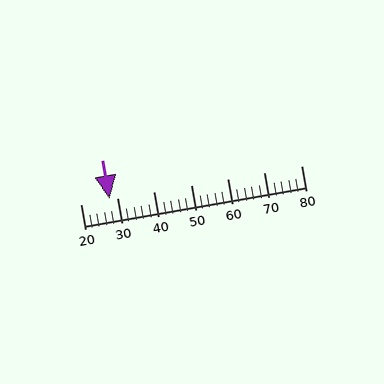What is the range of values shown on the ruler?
The ruler shows values from 20 to 80.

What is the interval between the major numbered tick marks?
The major tick marks are spaced 10 units apart.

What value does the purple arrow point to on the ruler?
The purple arrow points to approximately 28.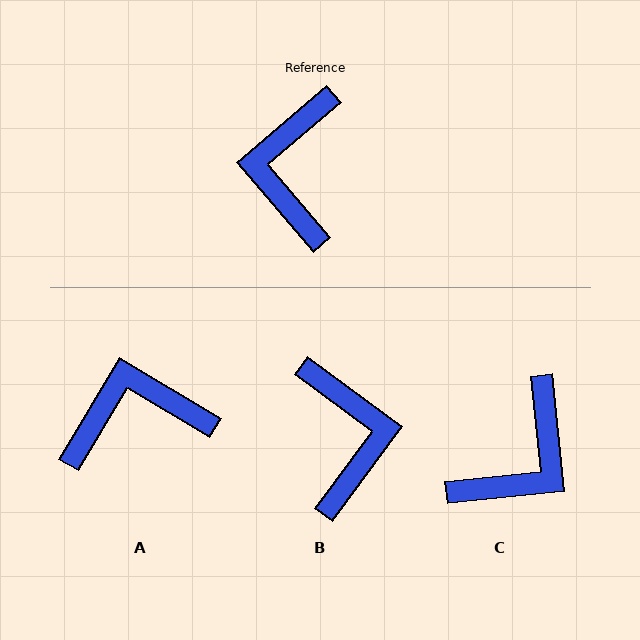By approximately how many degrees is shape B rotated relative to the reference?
Approximately 167 degrees clockwise.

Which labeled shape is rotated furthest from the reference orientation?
B, about 167 degrees away.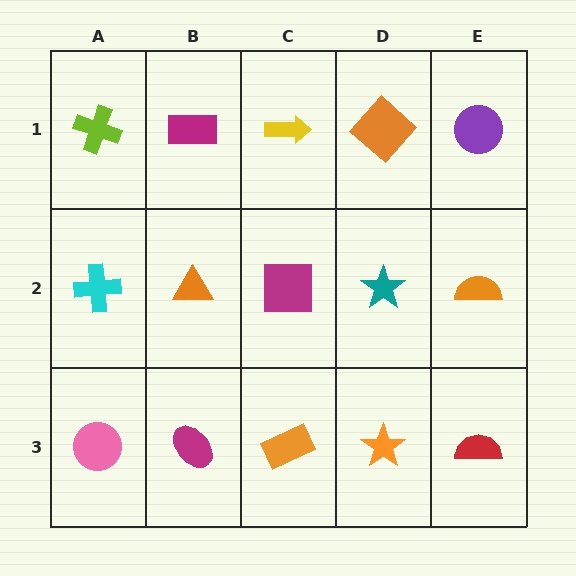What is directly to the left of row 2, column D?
A magenta square.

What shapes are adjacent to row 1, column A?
A cyan cross (row 2, column A), a magenta rectangle (row 1, column B).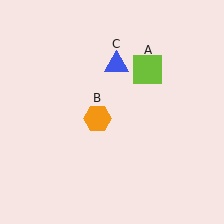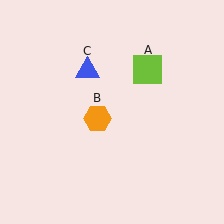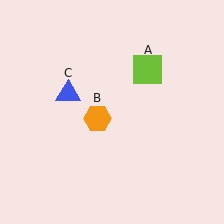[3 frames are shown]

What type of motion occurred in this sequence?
The blue triangle (object C) rotated counterclockwise around the center of the scene.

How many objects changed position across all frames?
1 object changed position: blue triangle (object C).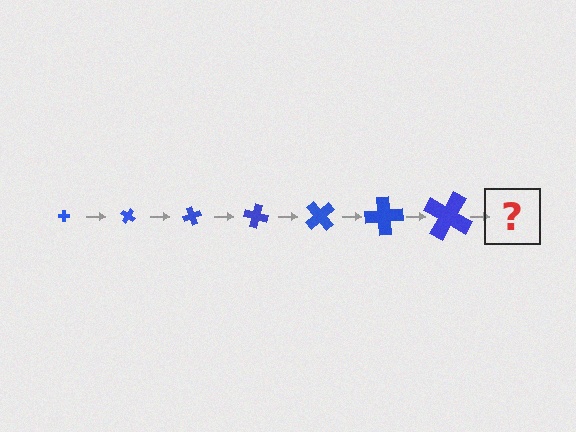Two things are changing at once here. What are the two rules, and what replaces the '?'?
The two rules are that the cross grows larger each step and it rotates 35 degrees each step. The '?' should be a cross, larger than the previous one and rotated 245 degrees from the start.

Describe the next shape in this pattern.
It should be a cross, larger than the previous one and rotated 245 degrees from the start.